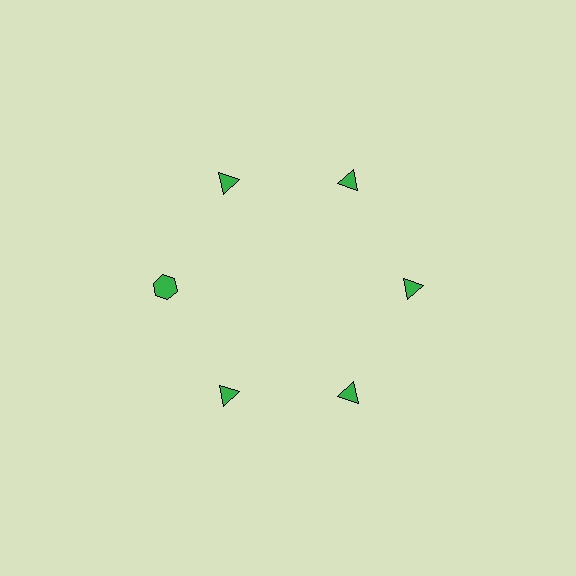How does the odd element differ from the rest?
It has a different shape: hexagon instead of triangle.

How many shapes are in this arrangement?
There are 6 shapes arranged in a ring pattern.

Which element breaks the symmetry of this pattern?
The green hexagon at roughly the 9 o'clock position breaks the symmetry. All other shapes are green triangles.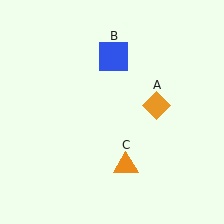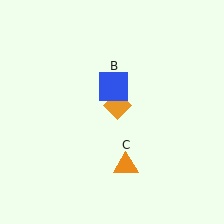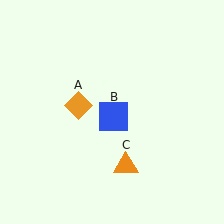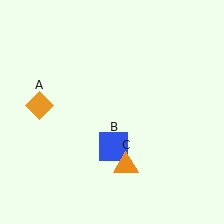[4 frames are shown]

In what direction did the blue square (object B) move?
The blue square (object B) moved down.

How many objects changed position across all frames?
2 objects changed position: orange diamond (object A), blue square (object B).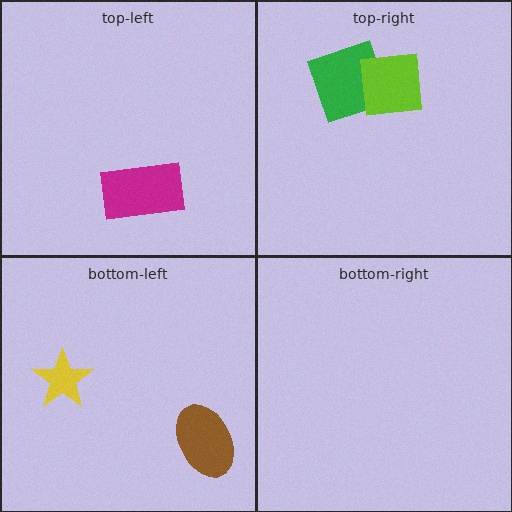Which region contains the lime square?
The top-right region.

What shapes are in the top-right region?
The green square, the lime square.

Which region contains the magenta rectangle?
The top-left region.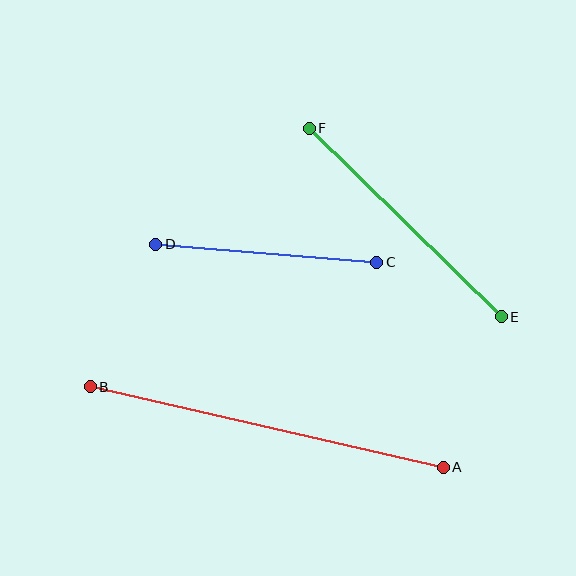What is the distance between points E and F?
The distance is approximately 269 pixels.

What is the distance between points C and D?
The distance is approximately 222 pixels.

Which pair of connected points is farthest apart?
Points A and B are farthest apart.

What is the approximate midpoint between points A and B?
The midpoint is at approximately (267, 427) pixels.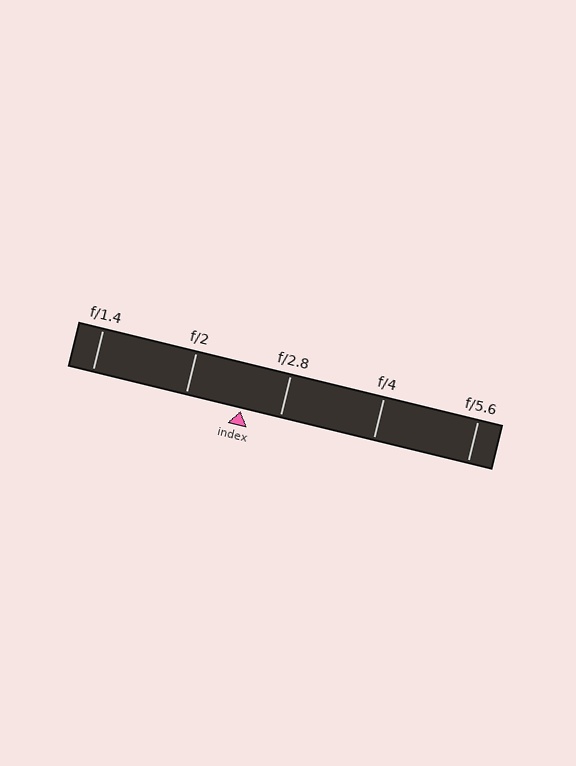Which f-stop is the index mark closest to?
The index mark is closest to f/2.8.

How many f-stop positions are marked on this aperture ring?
There are 5 f-stop positions marked.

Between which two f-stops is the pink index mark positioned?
The index mark is between f/2 and f/2.8.